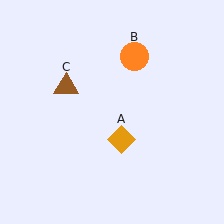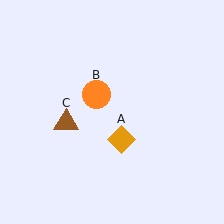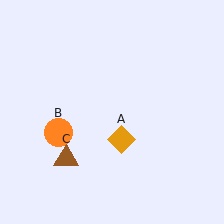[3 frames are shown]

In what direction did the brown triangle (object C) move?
The brown triangle (object C) moved down.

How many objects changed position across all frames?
2 objects changed position: orange circle (object B), brown triangle (object C).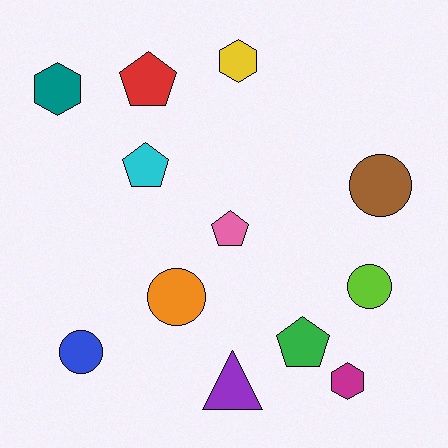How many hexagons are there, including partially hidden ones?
There are 3 hexagons.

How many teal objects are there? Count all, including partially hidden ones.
There is 1 teal object.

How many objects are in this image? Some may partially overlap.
There are 12 objects.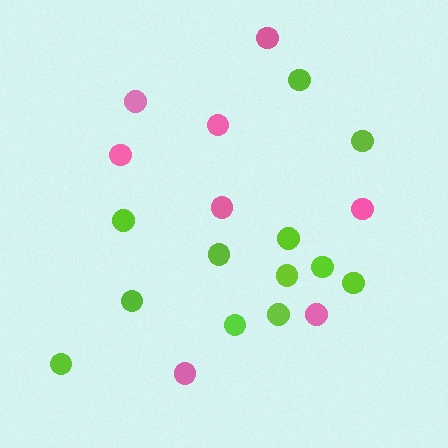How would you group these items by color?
There are 2 groups: one group of lime circles (12) and one group of pink circles (8).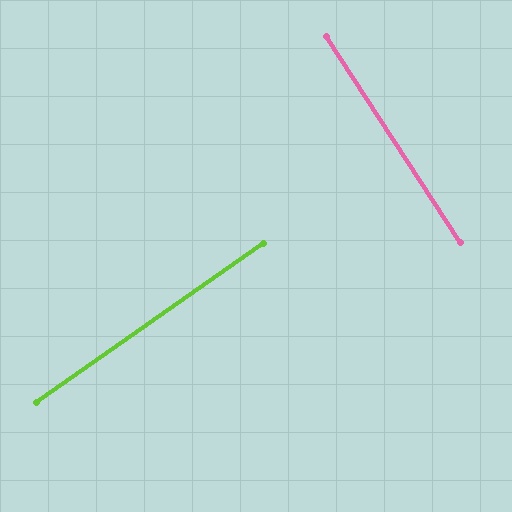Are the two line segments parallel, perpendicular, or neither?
Perpendicular — they meet at approximately 88°.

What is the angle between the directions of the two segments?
Approximately 88 degrees.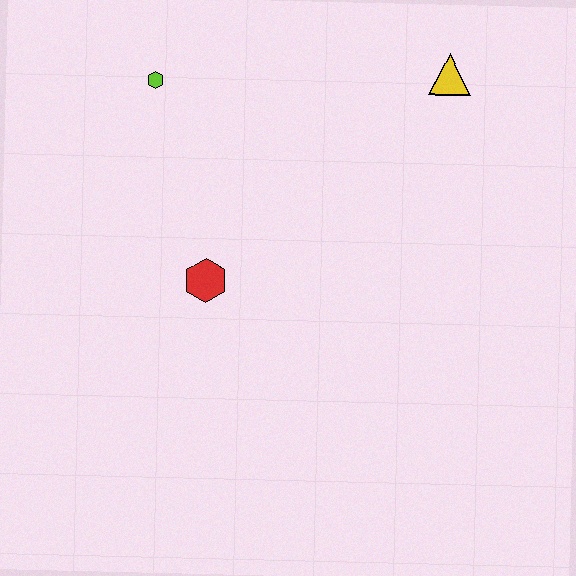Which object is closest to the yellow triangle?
The lime hexagon is closest to the yellow triangle.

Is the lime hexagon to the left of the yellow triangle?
Yes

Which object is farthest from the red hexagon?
The yellow triangle is farthest from the red hexagon.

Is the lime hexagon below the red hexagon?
No